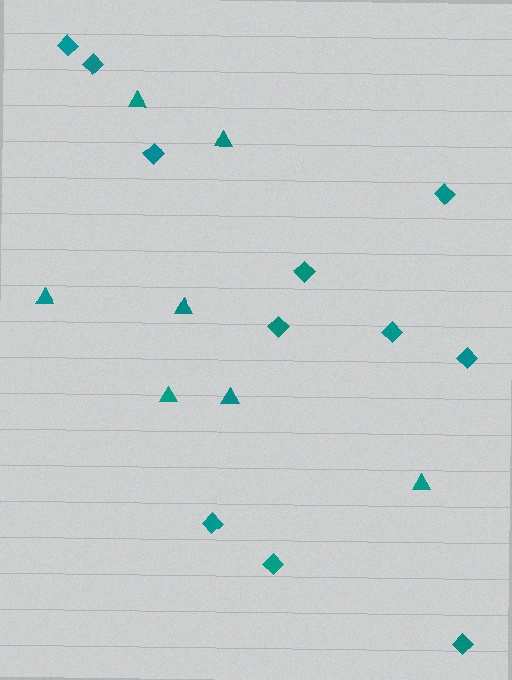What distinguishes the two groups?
There are 2 groups: one group of triangles (7) and one group of diamonds (11).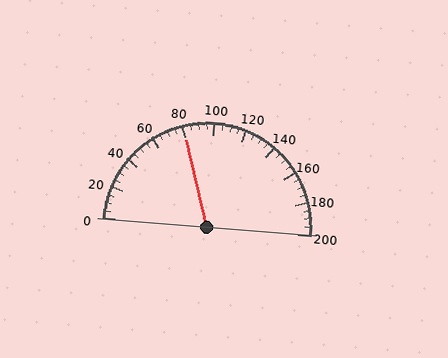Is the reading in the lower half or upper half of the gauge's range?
The reading is in the lower half of the range (0 to 200).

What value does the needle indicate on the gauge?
The needle indicates approximately 80.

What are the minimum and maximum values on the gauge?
The gauge ranges from 0 to 200.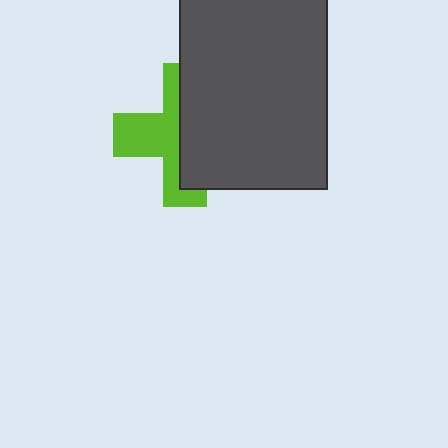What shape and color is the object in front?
The object in front is a dark gray rectangle.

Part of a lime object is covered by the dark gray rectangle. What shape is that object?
It is a cross.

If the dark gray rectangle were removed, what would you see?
You would see the complete lime cross.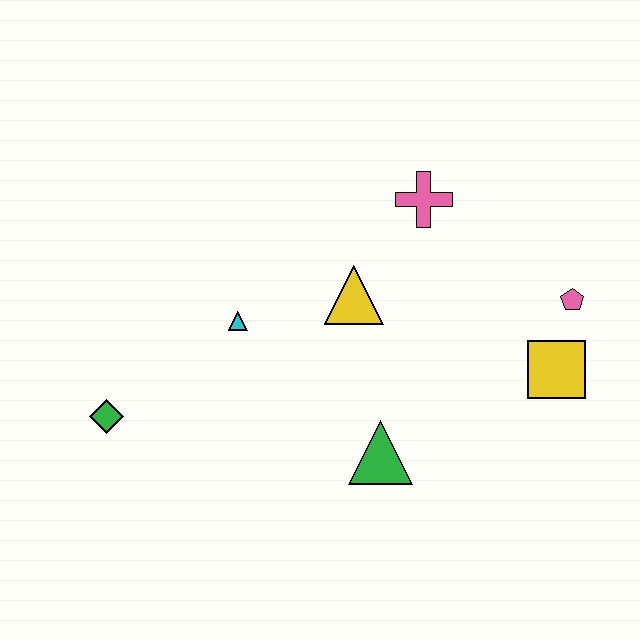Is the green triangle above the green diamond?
No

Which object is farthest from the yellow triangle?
The green diamond is farthest from the yellow triangle.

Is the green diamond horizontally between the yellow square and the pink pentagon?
No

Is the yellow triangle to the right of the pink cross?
No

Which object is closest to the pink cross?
The yellow triangle is closest to the pink cross.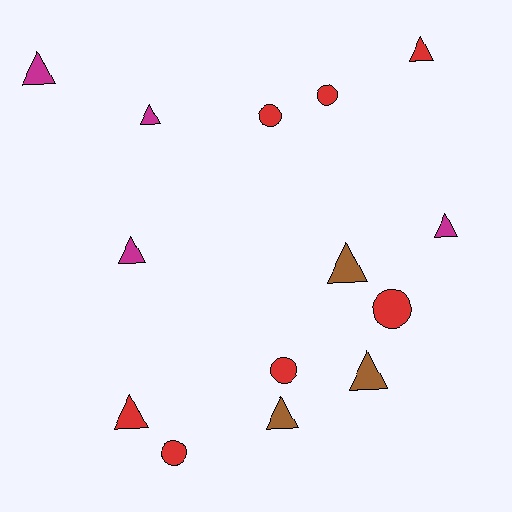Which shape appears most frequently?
Triangle, with 9 objects.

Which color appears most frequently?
Red, with 7 objects.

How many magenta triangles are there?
There are 4 magenta triangles.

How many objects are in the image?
There are 14 objects.